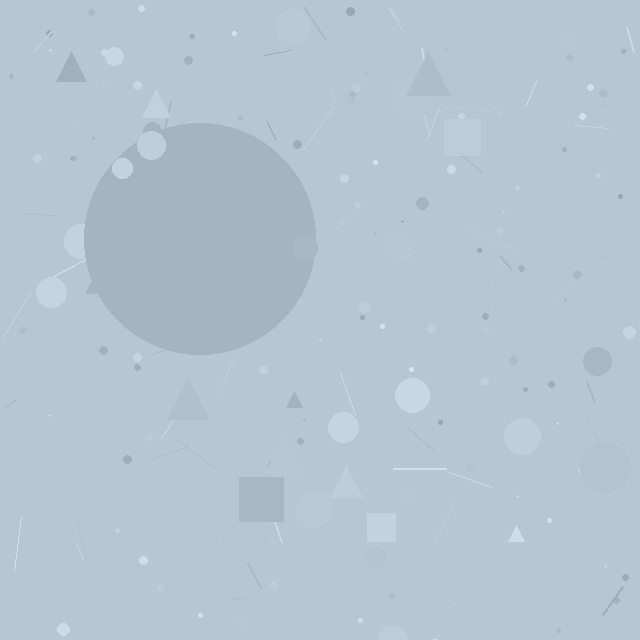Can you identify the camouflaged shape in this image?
The camouflaged shape is a circle.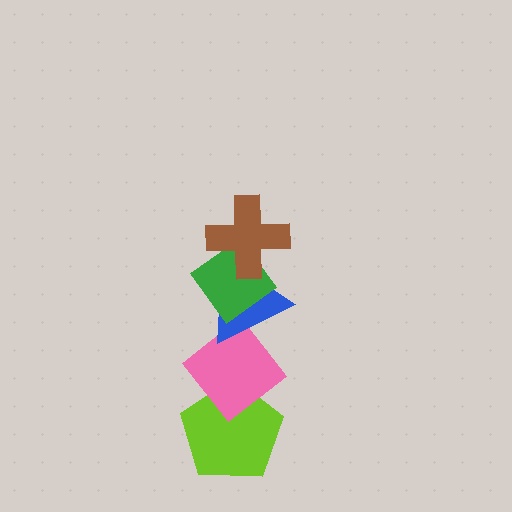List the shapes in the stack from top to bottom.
From top to bottom: the brown cross, the green diamond, the blue triangle, the pink diamond, the lime pentagon.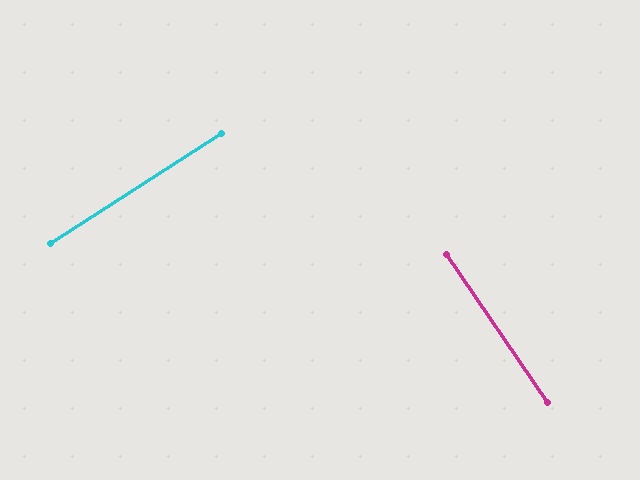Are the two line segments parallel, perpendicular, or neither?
Perpendicular — they meet at approximately 88°.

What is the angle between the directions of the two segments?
Approximately 88 degrees.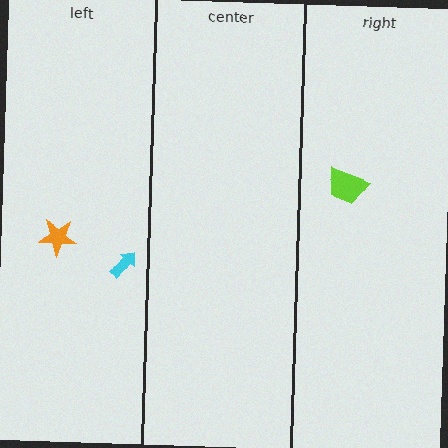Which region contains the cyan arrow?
The left region.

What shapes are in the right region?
The lime trapezoid.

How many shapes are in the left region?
2.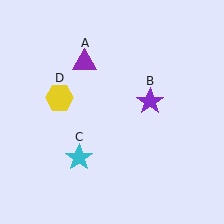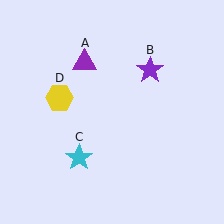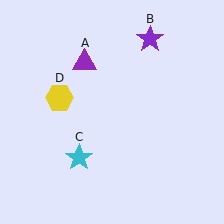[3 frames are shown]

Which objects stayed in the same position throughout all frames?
Purple triangle (object A) and cyan star (object C) and yellow hexagon (object D) remained stationary.